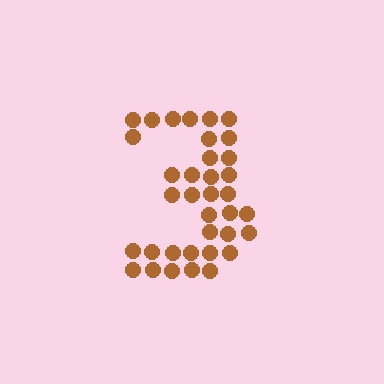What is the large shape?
The large shape is the digit 3.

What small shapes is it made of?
It is made of small circles.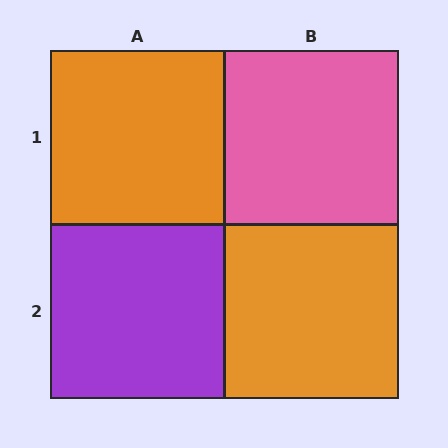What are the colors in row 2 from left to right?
Purple, orange.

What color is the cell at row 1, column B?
Pink.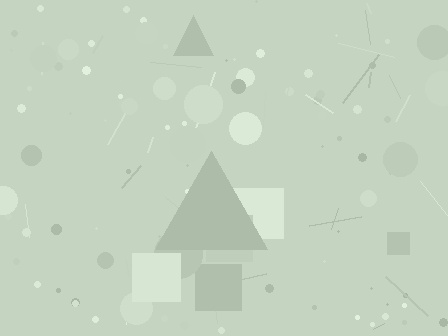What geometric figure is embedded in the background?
A triangle is embedded in the background.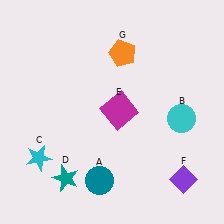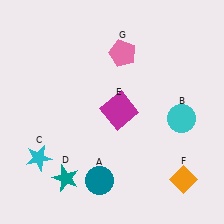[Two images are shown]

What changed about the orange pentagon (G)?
In Image 1, G is orange. In Image 2, it changed to pink.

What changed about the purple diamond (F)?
In Image 1, F is purple. In Image 2, it changed to orange.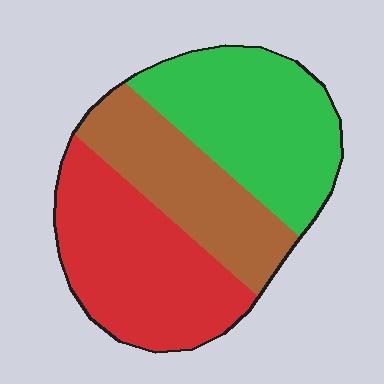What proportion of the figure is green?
Green takes up about three eighths (3/8) of the figure.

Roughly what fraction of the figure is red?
Red takes up about three eighths (3/8) of the figure.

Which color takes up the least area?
Brown, at roughly 25%.